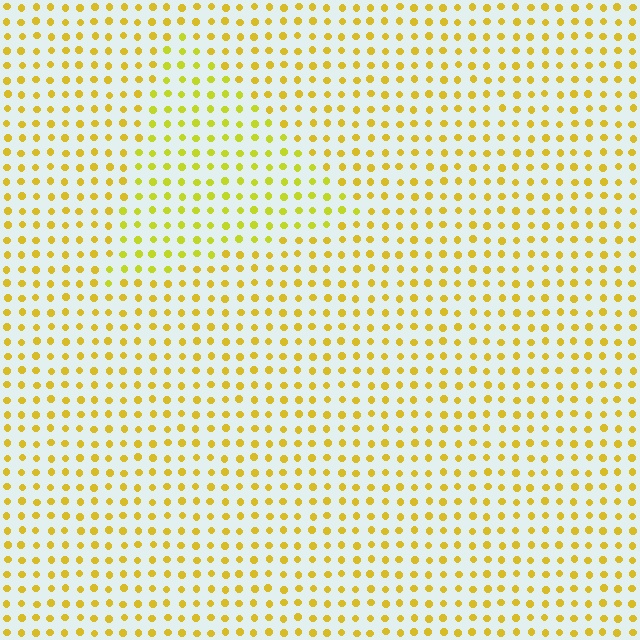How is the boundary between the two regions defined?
The boundary is defined purely by a slight shift in hue (about 18 degrees). Spacing, size, and orientation are identical on both sides.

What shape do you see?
I see a triangle.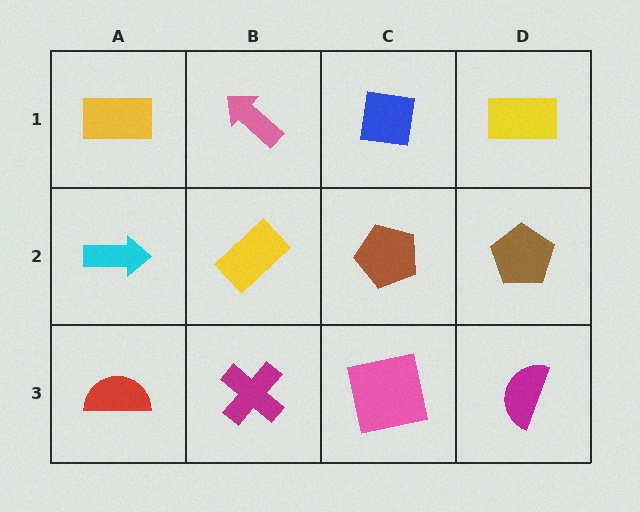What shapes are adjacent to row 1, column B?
A yellow rectangle (row 2, column B), a yellow rectangle (row 1, column A), a blue square (row 1, column C).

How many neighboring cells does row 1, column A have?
2.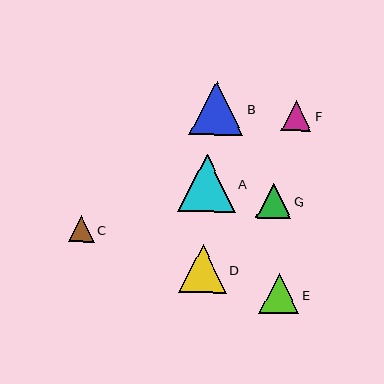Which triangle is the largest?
Triangle A is the largest with a size of approximately 58 pixels.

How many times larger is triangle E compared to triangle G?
Triangle E is approximately 1.1 times the size of triangle G.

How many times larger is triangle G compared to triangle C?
Triangle G is approximately 1.3 times the size of triangle C.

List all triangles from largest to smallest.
From largest to smallest: A, B, D, E, G, F, C.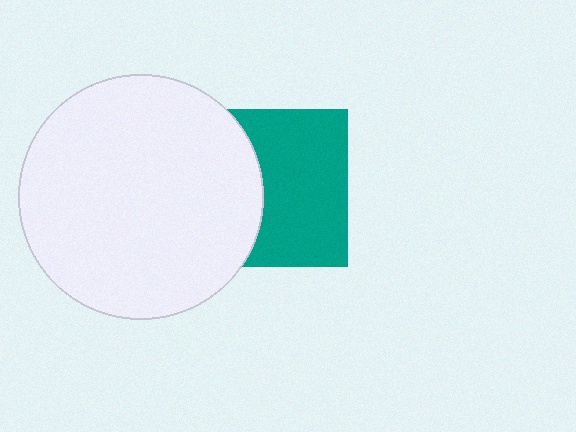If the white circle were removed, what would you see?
You would see the complete teal square.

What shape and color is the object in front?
The object in front is a white circle.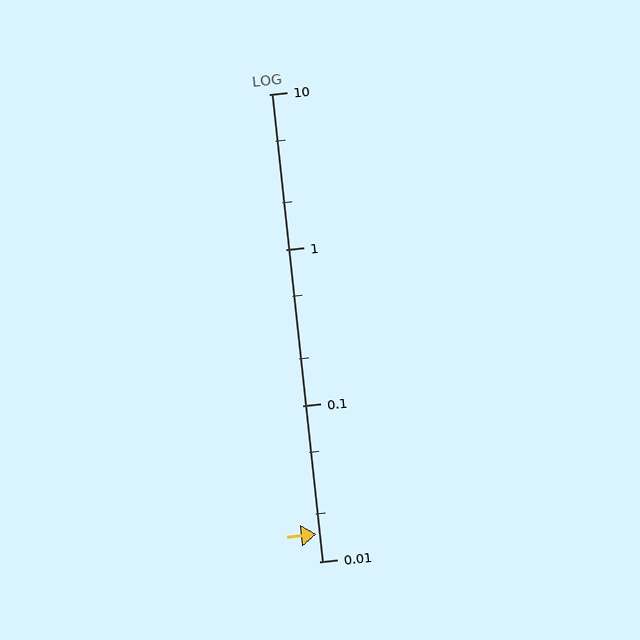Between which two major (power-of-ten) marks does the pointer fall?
The pointer is between 0.01 and 0.1.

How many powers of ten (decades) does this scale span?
The scale spans 3 decades, from 0.01 to 10.